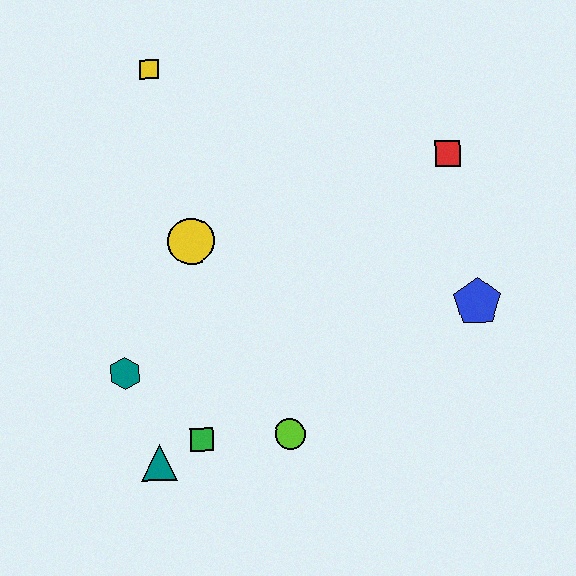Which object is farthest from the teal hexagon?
The red square is farthest from the teal hexagon.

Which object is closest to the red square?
The blue pentagon is closest to the red square.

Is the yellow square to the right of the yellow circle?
No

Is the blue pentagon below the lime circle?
No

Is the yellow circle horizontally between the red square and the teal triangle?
Yes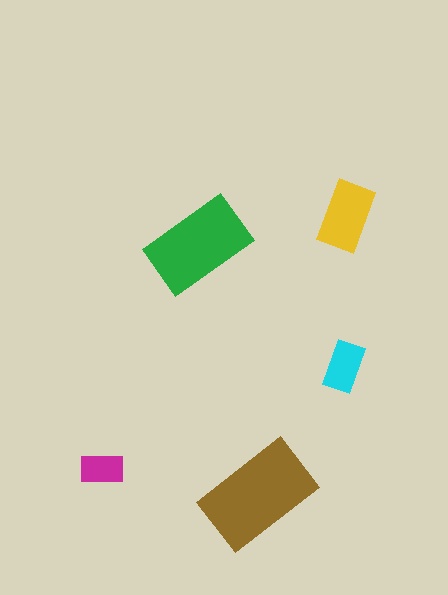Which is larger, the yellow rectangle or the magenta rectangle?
The yellow one.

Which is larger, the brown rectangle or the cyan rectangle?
The brown one.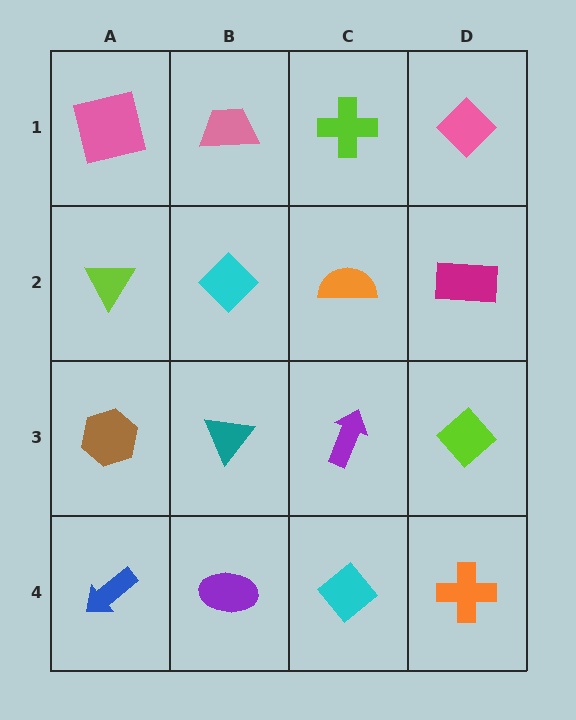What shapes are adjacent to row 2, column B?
A pink trapezoid (row 1, column B), a teal triangle (row 3, column B), a lime triangle (row 2, column A), an orange semicircle (row 2, column C).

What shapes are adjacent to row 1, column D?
A magenta rectangle (row 2, column D), a lime cross (row 1, column C).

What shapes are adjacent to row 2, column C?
A lime cross (row 1, column C), a purple arrow (row 3, column C), a cyan diamond (row 2, column B), a magenta rectangle (row 2, column D).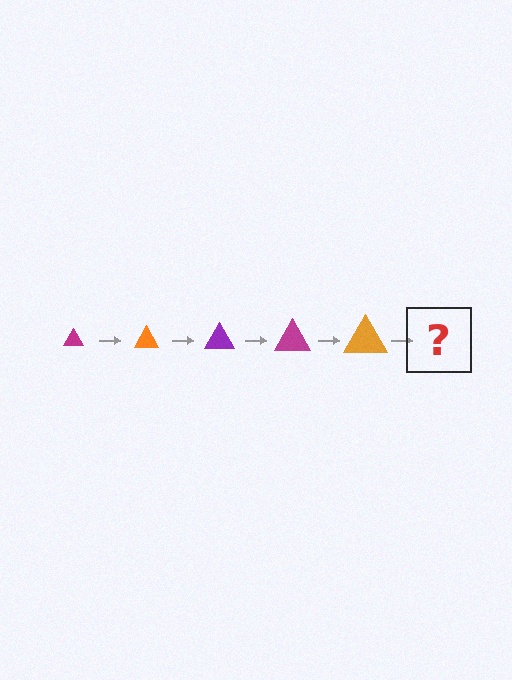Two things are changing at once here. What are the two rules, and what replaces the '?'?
The two rules are that the triangle grows larger each step and the color cycles through magenta, orange, and purple. The '?' should be a purple triangle, larger than the previous one.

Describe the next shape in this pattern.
It should be a purple triangle, larger than the previous one.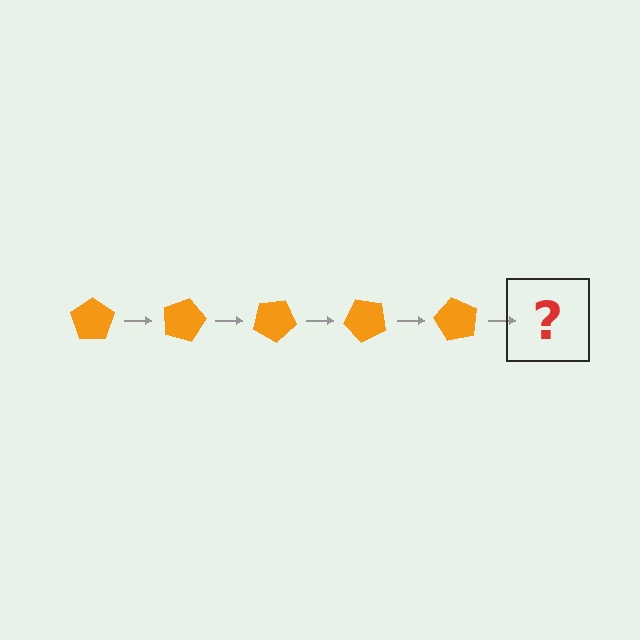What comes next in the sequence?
The next element should be an orange pentagon rotated 75 degrees.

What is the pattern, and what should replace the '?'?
The pattern is that the pentagon rotates 15 degrees each step. The '?' should be an orange pentagon rotated 75 degrees.